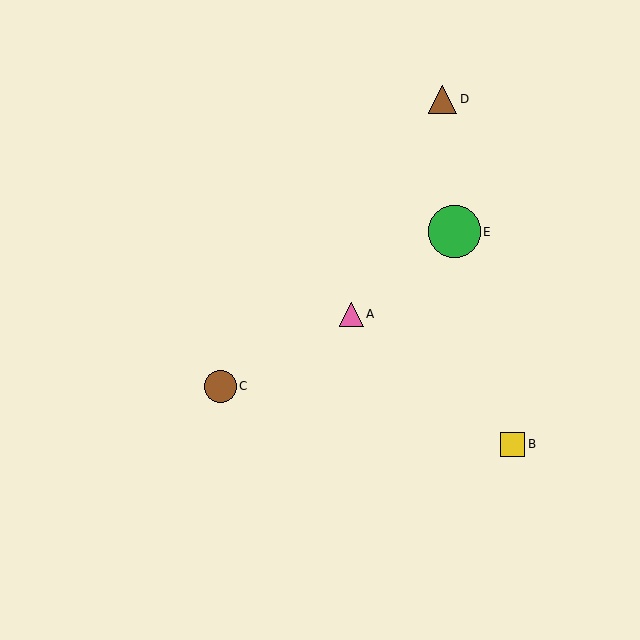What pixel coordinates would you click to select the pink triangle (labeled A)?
Click at (351, 314) to select the pink triangle A.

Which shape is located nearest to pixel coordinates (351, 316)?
The pink triangle (labeled A) at (351, 314) is nearest to that location.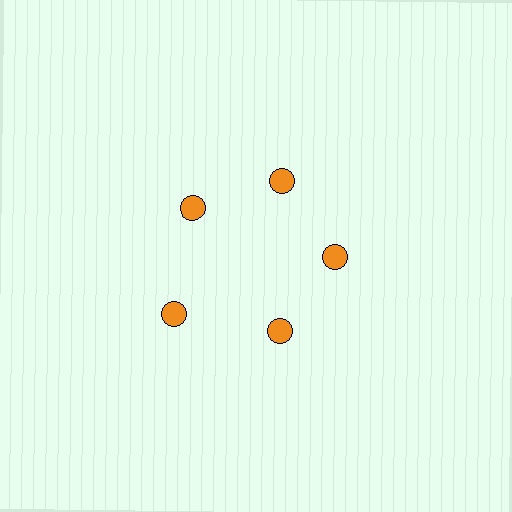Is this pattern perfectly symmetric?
No. The 5 orange circles are arranged in a ring, but one element near the 8 o'clock position is pushed outward from the center, breaking the 5-fold rotational symmetry.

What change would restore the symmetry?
The symmetry would be restored by moving it inward, back onto the ring so that all 5 circles sit at equal angles and equal distance from the center.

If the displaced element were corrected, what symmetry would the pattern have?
It would have 5-fold rotational symmetry — the pattern would map onto itself every 72 degrees.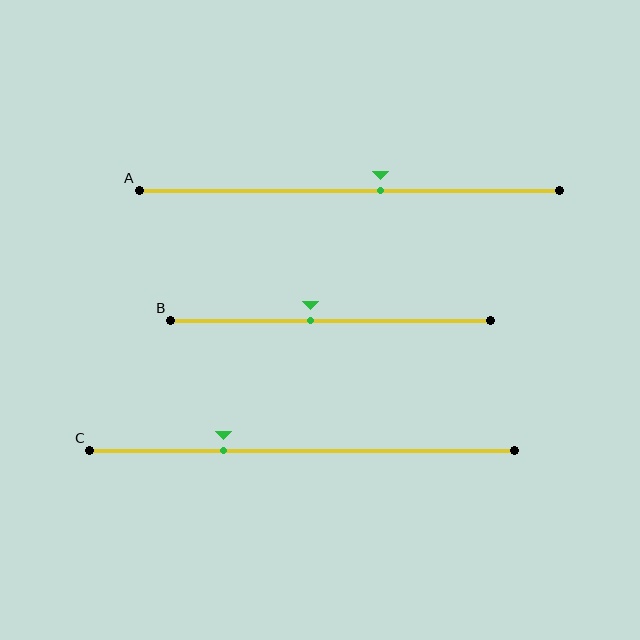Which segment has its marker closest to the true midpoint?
Segment B has its marker closest to the true midpoint.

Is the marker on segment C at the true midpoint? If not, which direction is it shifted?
No, the marker on segment C is shifted to the left by about 19% of the segment length.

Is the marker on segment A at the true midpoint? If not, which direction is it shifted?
No, the marker on segment A is shifted to the right by about 7% of the segment length.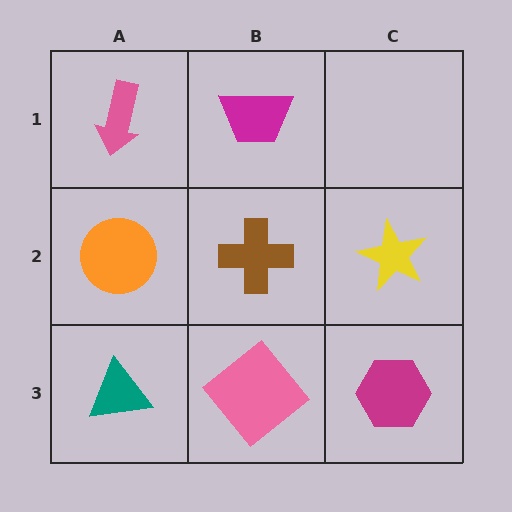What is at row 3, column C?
A magenta hexagon.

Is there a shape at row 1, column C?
No, that cell is empty.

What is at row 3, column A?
A teal triangle.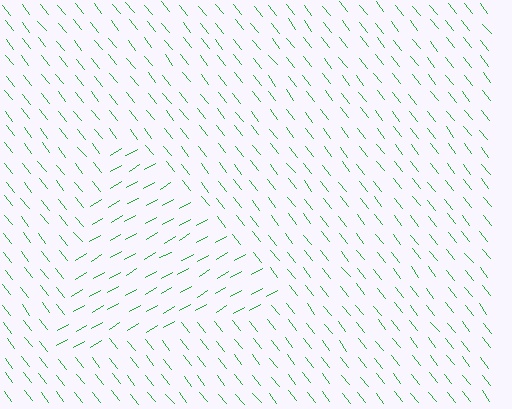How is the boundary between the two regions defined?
The boundary is defined purely by a change in line orientation (approximately 82 degrees difference). All lines are the same color and thickness.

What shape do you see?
I see a triangle.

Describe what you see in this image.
The image is filled with small green line segments. A triangle region in the image has lines oriented differently from the surrounding lines, creating a visible texture boundary.